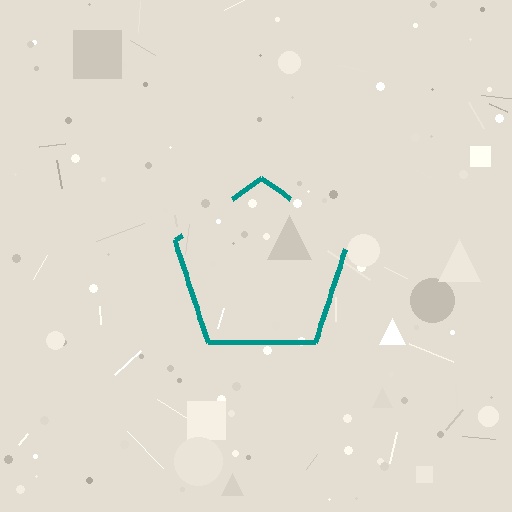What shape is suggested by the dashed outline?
The dashed outline suggests a pentagon.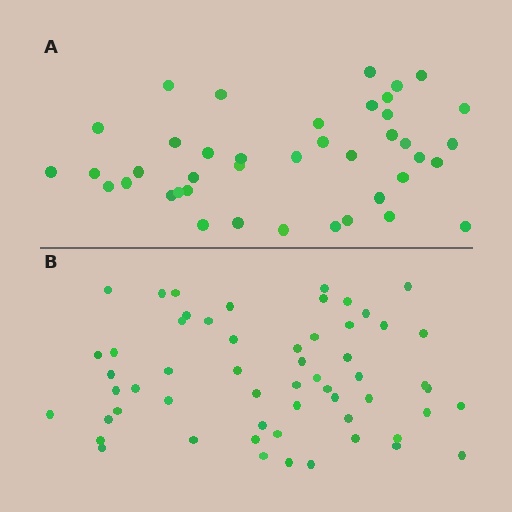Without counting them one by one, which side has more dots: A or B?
Region B (the bottom region) has more dots.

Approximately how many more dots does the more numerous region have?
Region B has approximately 15 more dots than region A.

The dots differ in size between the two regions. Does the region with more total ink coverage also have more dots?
No. Region A has more total ink coverage because its dots are larger, but region B actually contains more individual dots. Total area can be misleading — the number of items is what matters here.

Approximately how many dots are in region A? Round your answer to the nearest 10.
About 40 dots. (The exact count is 41, which rounds to 40.)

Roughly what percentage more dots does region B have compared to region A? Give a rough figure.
About 40% more.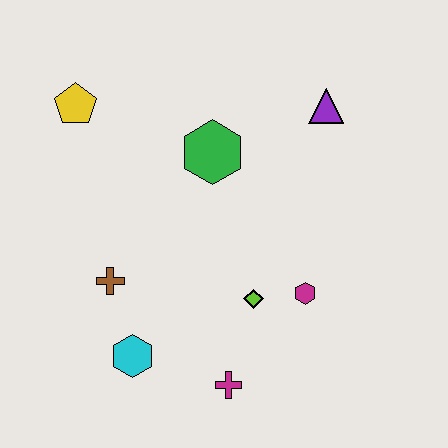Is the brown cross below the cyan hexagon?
No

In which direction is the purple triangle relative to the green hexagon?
The purple triangle is to the right of the green hexagon.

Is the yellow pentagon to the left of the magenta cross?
Yes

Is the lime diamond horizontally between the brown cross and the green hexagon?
No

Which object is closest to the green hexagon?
The purple triangle is closest to the green hexagon.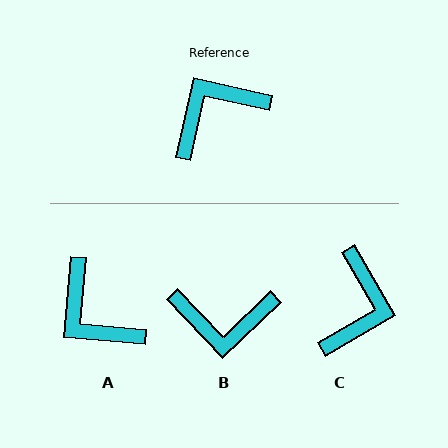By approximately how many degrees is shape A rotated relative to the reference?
Approximately 98 degrees counter-clockwise.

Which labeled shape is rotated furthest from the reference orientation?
B, about 146 degrees away.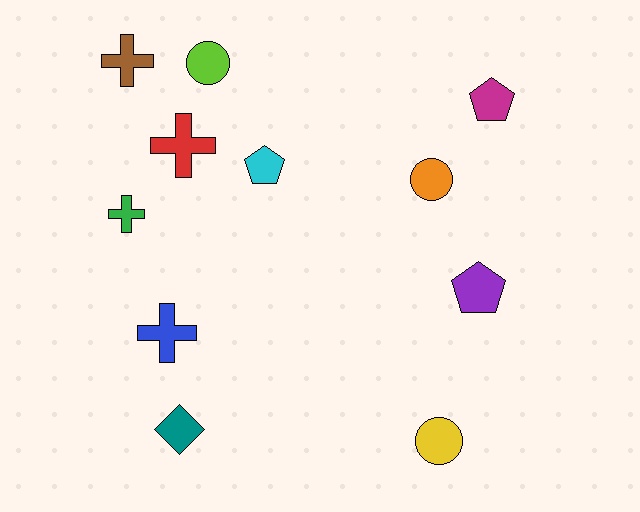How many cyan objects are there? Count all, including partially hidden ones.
There is 1 cyan object.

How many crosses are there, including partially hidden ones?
There are 4 crosses.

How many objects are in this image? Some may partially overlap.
There are 11 objects.